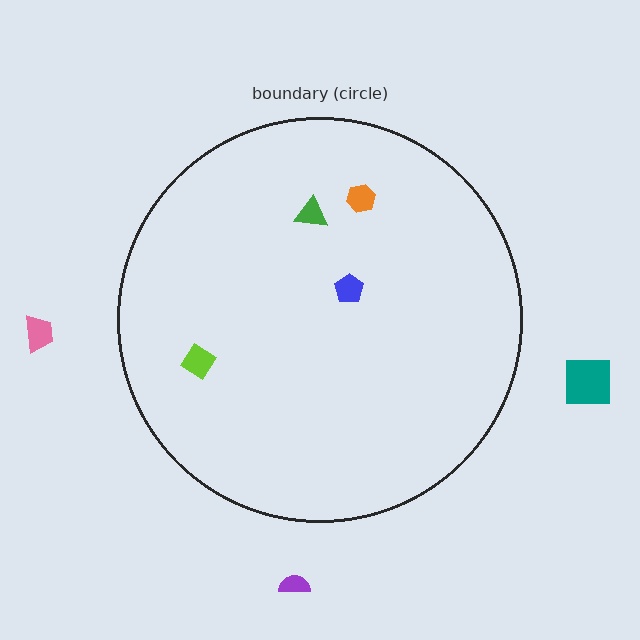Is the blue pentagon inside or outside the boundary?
Inside.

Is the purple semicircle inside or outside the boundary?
Outside.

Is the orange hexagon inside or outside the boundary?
Inside.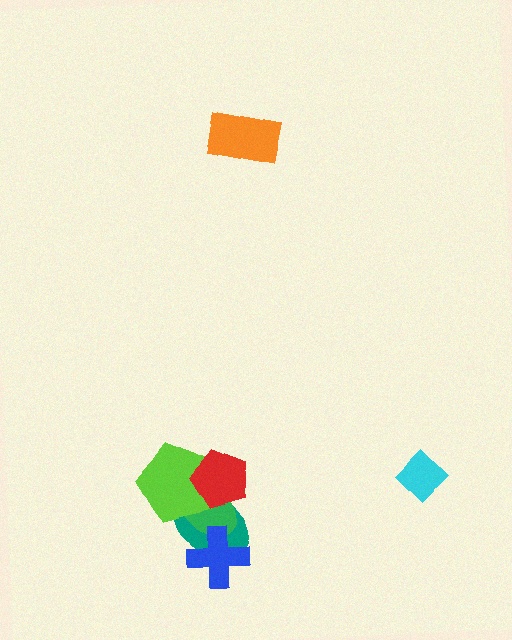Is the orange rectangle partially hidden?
No, no other shape covers it.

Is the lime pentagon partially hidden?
Yes, it is partially covered by another shape.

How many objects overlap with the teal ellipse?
4 objects overlap with the teal ellipse.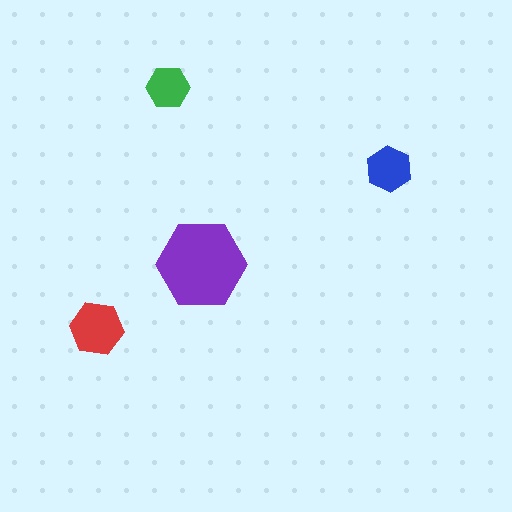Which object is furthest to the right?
The blue hexagon is rightmost.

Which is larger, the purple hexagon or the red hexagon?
The purple one.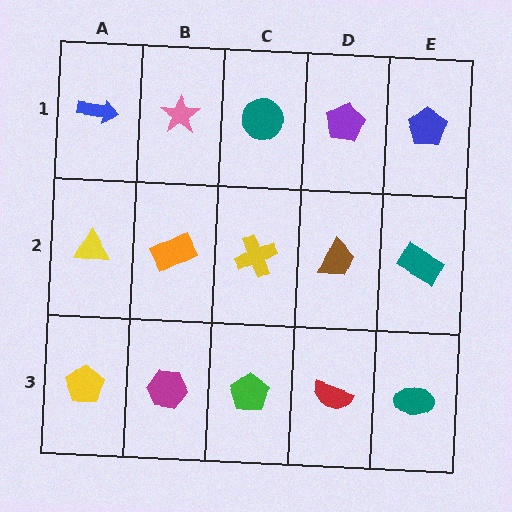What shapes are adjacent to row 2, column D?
A purple pentagon (row 1, column D), a red semicircle (row 3, column D), a yellow cross (row 2, column C), a teal rectangle (row 2, column E).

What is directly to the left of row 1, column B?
A blue arrow.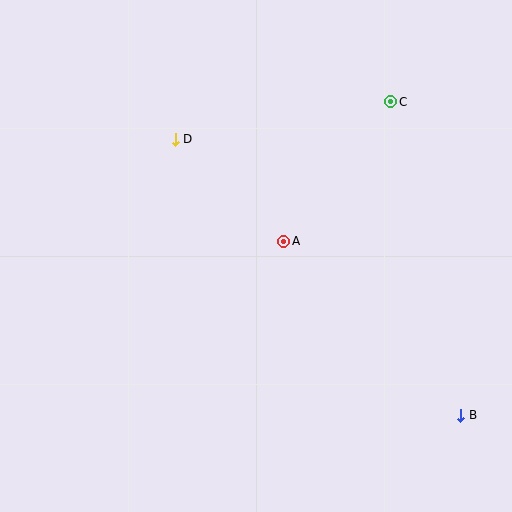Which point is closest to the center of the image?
Point A at (284, 241) is closest to the center.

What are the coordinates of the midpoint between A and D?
The midpoint between A and D is at (229, 190).